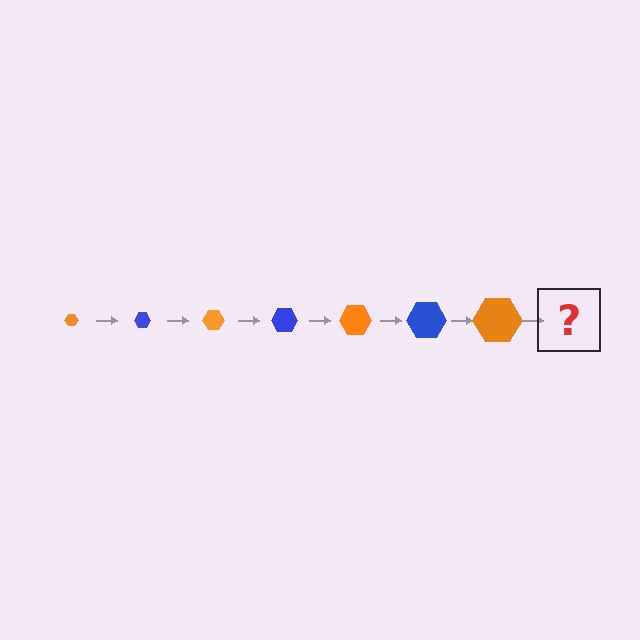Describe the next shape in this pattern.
It should be a blue hexagon, larger than the previous one.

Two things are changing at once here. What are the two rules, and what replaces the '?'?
The two rules are that the hexagon grows larger each step and the color cycles through orange and blue. The '?' should be a blue hexagon, larger than the previous one.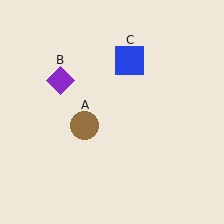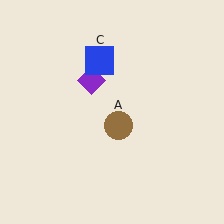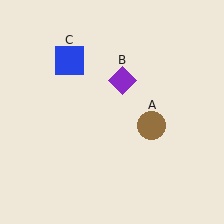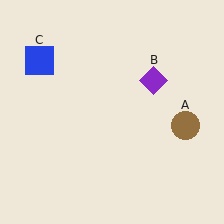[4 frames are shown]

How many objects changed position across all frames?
3 objects changed position: brown circle (object A), purple diamond (object B), blue square (object C).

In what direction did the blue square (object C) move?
The blue square (object C) moved left.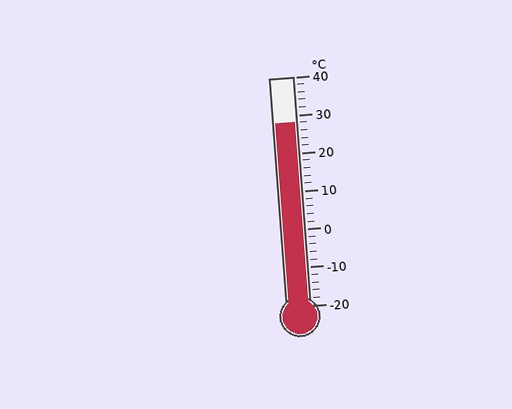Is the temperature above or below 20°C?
The temperature is above 20°C.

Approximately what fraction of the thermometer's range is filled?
The thermometer is filled to approximately 80% of its range.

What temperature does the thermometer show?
The thermometer shows approximately 28°C.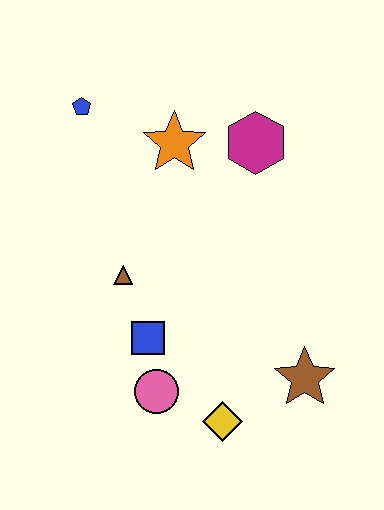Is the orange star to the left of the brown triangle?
No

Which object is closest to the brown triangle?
The blue square is closest to the brown triangle.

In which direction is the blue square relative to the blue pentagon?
The blue square is below the blue pentagon.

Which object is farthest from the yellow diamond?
The blue pentagon is farthest from the yellow diamond.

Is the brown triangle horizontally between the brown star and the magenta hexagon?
No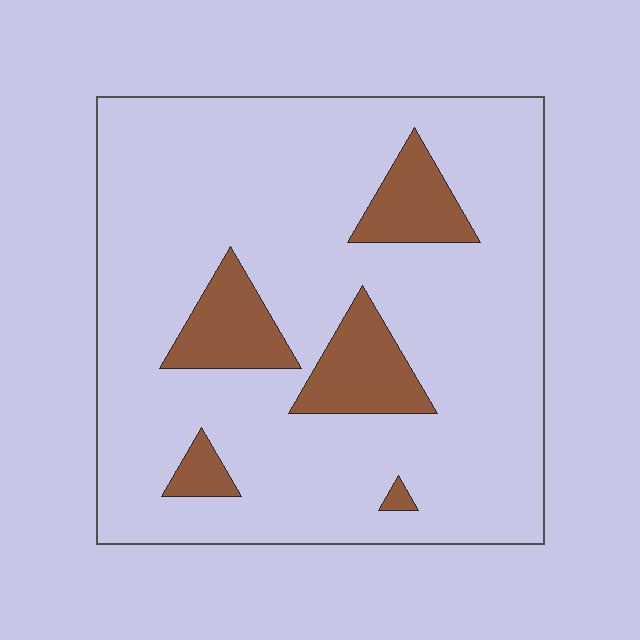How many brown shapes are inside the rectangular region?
5.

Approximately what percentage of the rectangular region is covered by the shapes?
Approximately 15%.